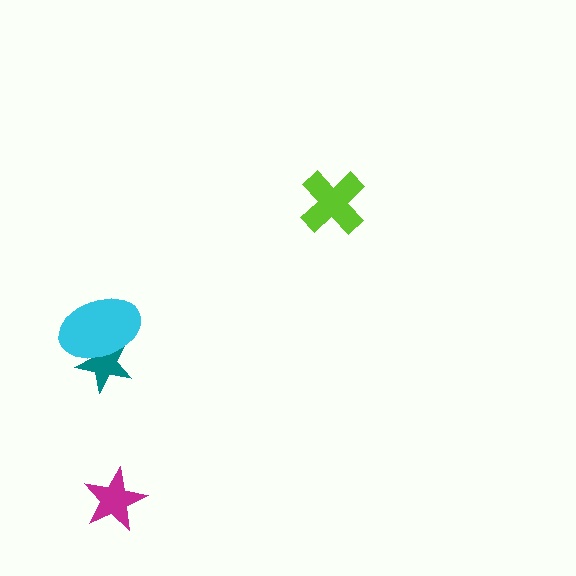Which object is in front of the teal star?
The cyan ellipse is in front of the teal star.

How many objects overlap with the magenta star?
0 objects overlap with the magenta star.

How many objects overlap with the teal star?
1 object overlaps with the teal star.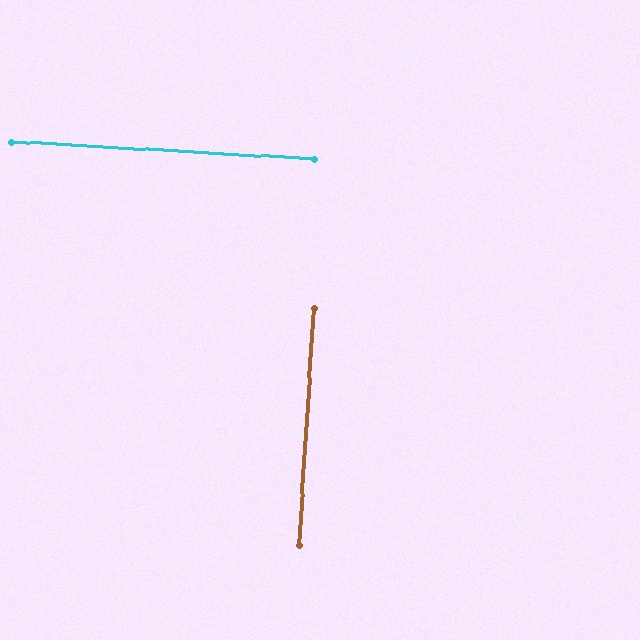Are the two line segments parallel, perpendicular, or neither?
Perpendicular — they meet at approximately 90°.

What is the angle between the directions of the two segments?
Approximately 90 degrees.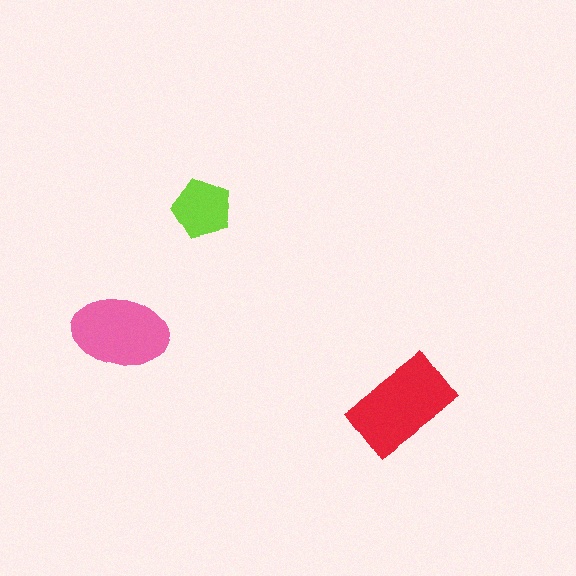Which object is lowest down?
The red rectangle is bottommost.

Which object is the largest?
The red rectangle.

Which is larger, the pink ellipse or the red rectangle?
The red rectangle.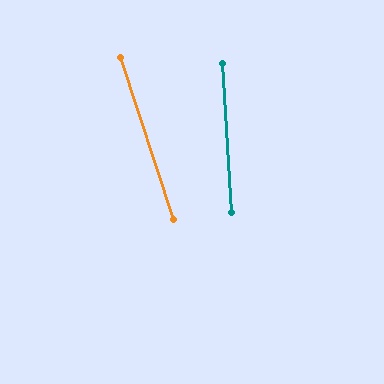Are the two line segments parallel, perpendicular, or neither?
Neither parallel nor perpendicular — they differ by about 15°.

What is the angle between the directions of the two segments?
Approximately 15 degrees.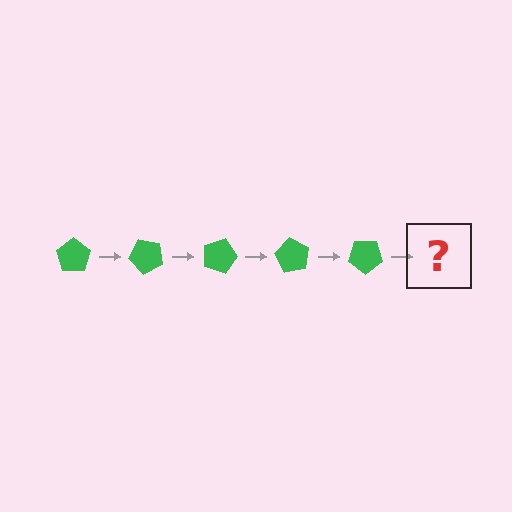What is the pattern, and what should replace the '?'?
The pattern is that the pentagon rotates 45 degrees each step. The '?' should be a green pentagon rotated 225 degrees.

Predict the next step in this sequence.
The next step is a green pentagon rotated 225 degrees.